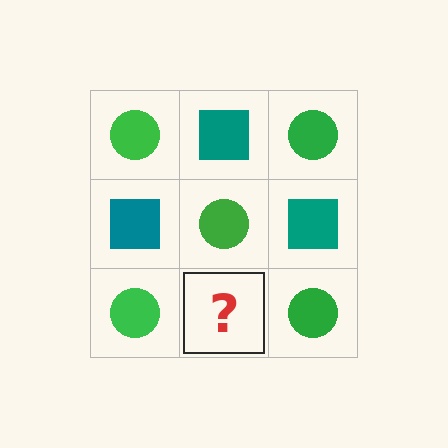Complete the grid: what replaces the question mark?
The question mark should be replaced with a teal square.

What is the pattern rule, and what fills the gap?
The rule is that it alternates green circle and teal square in a checkerboard pattern. The gap should be filled with a teal square.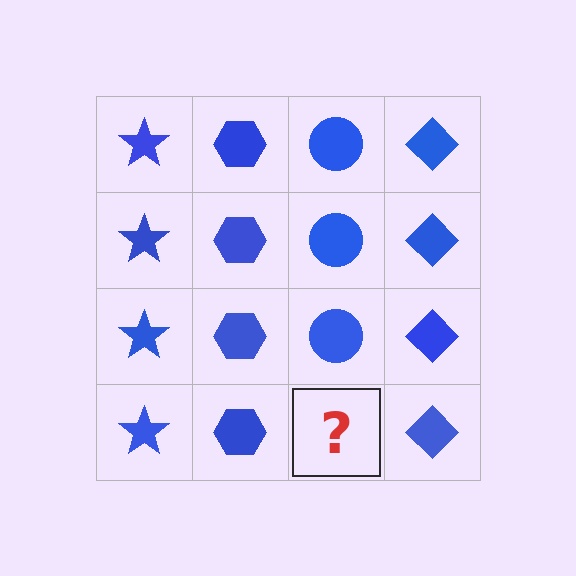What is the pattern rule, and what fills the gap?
The rule is that each column has a consistent shape. The gap should be filled with a blue circle.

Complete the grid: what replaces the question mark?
The question mark should be replaced with a blue circle.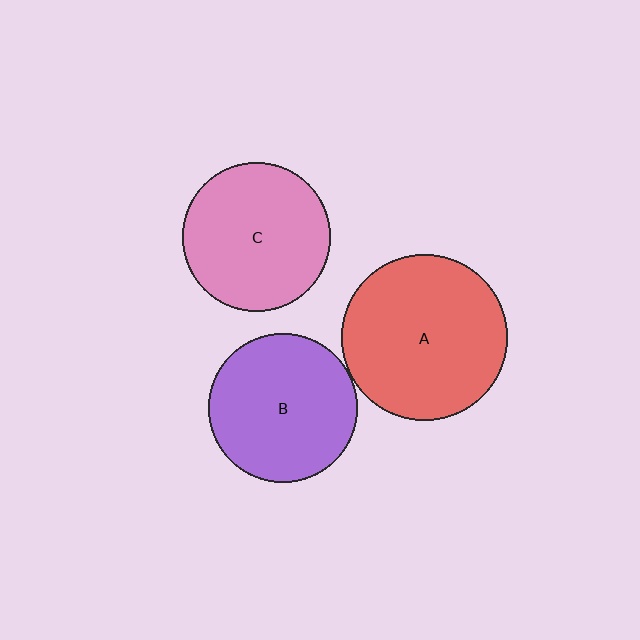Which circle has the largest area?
Circle A (red).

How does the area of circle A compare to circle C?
Approximately 1.2 times.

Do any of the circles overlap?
No, none of the circles overlap.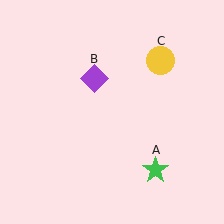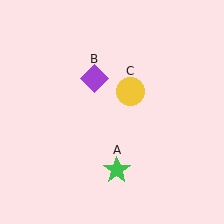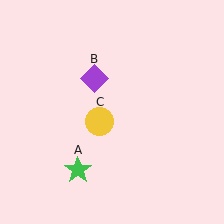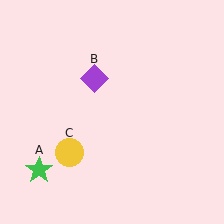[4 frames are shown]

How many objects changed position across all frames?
2 objects changed position: green star (object A), yellow circle (object C).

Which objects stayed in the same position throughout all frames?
Purple diamond (object B) remained stationary.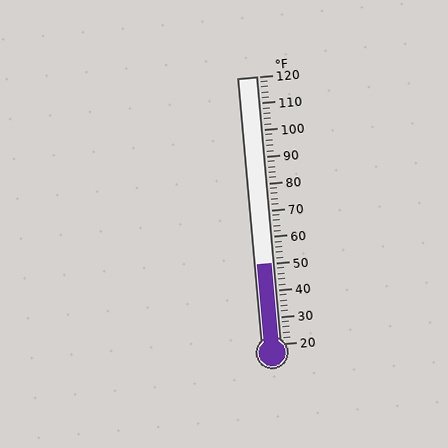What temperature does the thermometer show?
The thermometer shows approximately 50°F.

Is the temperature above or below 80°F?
The temperature is below 80°F.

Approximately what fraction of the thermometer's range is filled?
The thermometer is filled to approximately 30% of its range.